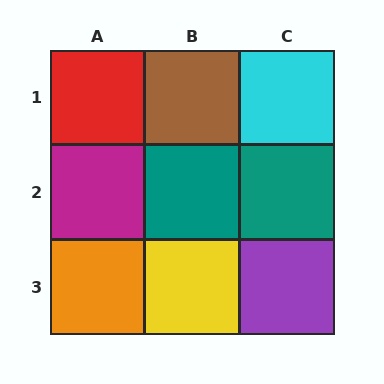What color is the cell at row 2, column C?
Teal.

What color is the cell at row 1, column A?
Red.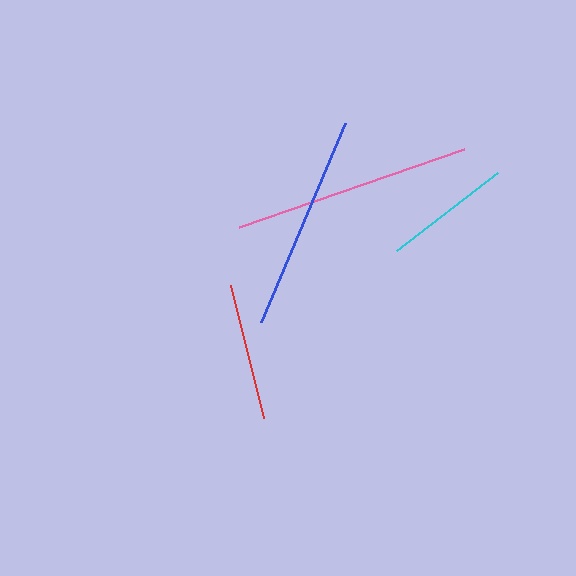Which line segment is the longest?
The pink line is the longest at approximately 238 pixels.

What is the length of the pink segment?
The pink segment is approximately 238 pixels long.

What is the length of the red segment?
The red segment is approximately 137 pixels long.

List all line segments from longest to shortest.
From longest to shortest: pink, blue, red, cyan.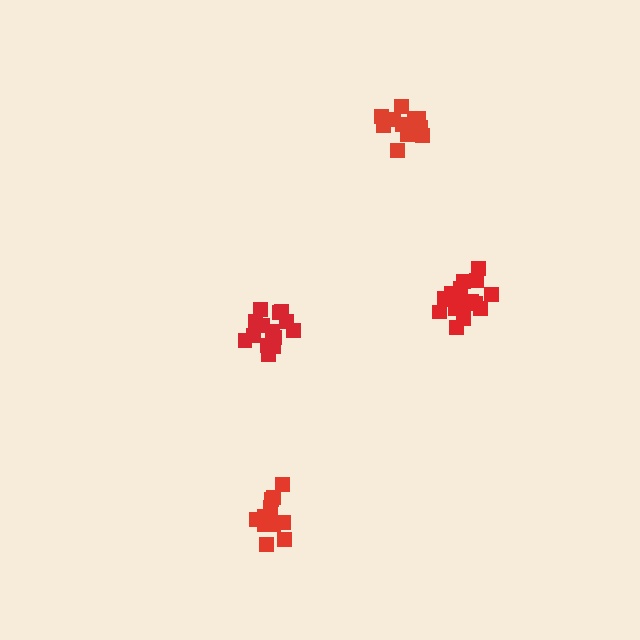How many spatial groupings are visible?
There are 4 spatial groupings.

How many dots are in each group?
Group 1: 17 dots, Group 2: 14 dots, Group 3: 12 dots, Group 4: 12 dots (55 total).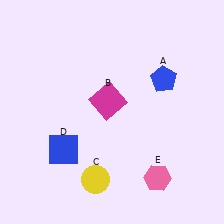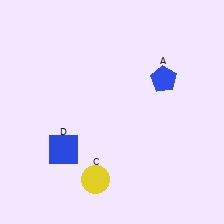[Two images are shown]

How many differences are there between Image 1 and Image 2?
There are 2 differences between the two images.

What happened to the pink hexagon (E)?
The pink hexagon (E) was removed in Image 2. It was in the bottom-right area of Image 1.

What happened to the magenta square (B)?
The magenta square (B) was removed in Image 2. It was in the top-left area of Image 1.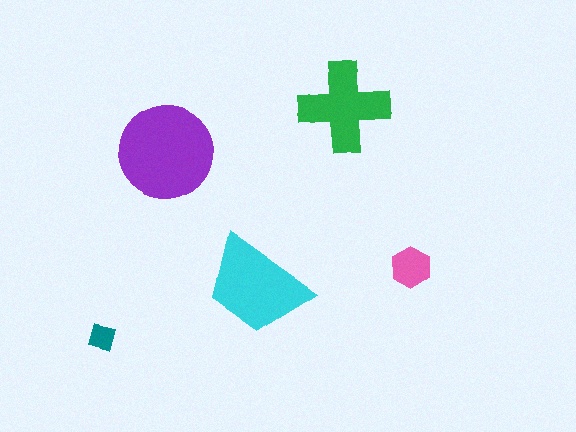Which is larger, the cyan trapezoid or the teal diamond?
The cyan trapezoid.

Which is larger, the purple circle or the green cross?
The purple circle.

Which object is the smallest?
The teal diamond.